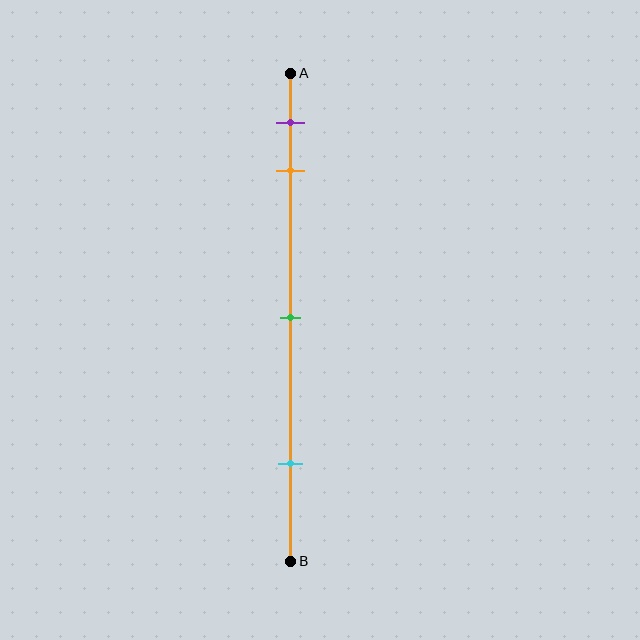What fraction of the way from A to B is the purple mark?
The purple mark is approximately 10% (0.1) of the way from A to B.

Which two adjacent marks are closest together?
The purple and orange marks are the closest adjacent pair.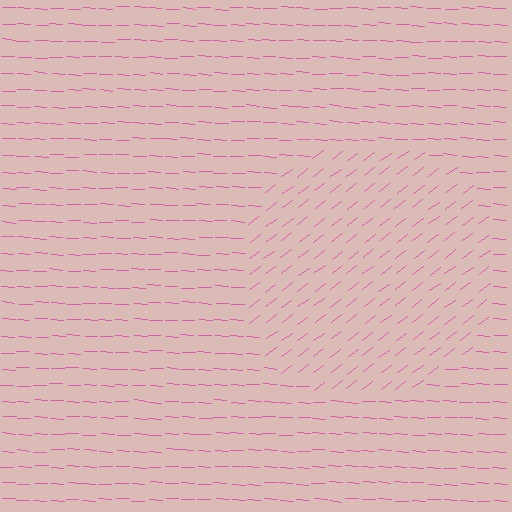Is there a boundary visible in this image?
Yes, there is a texture boundary formed by a change in line orientation.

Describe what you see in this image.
The image is filled with small pink line segments. A circle region in the image has lines oriented differently from the surrounding lines, creating a visible texture boundary.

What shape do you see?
I see a circle.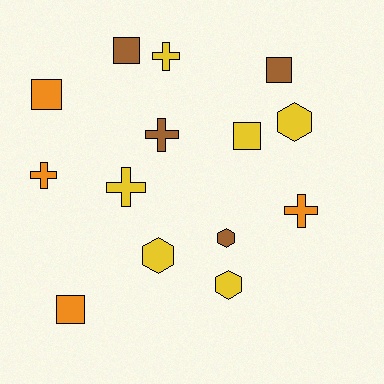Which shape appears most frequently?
Cross, with 5 objects.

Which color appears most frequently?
Yellow, with 6 objects.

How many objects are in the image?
There are 14 objects.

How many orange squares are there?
There are 2 orange squares.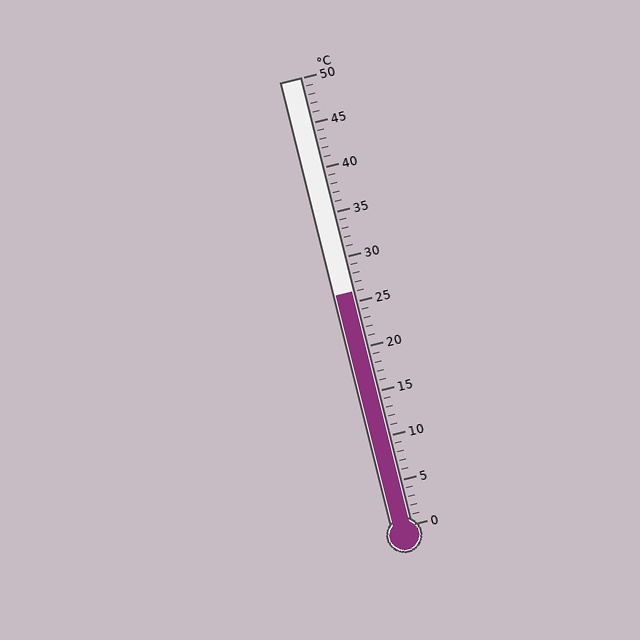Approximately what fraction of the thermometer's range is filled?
The thermometer is filled to approximately 50% of its range.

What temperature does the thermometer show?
The thermometer shows approximately 26°C.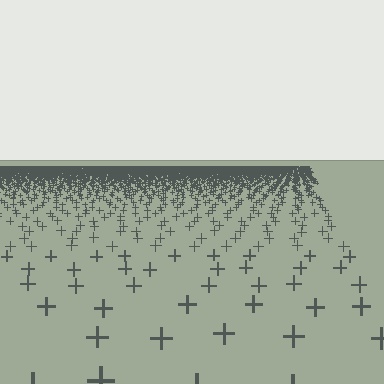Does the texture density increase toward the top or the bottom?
Density increases toward the top.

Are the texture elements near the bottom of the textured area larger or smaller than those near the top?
Larger. Near the bottom, elements are closer to the viewer and appear at a bigger on-screen size.